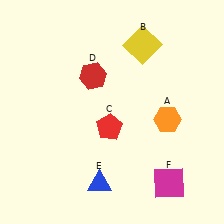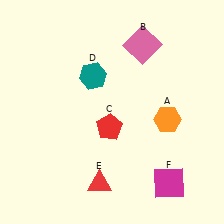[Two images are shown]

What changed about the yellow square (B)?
In Image 1, B is yellow. In Image 2, it changed to pink.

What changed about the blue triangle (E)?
In Image 1, E is blue. In Image 2, it changed to red.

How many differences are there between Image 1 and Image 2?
There are 3 differences between the two images.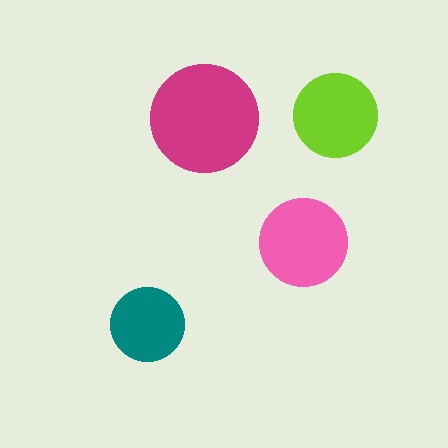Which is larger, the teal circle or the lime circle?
The lime one.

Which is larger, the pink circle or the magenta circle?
The magenta one.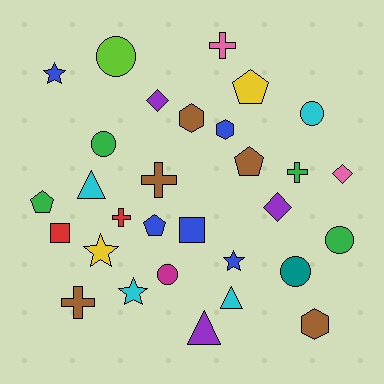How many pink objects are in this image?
There are 2 pink objects.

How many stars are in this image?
There are 4 stars.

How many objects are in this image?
There are 30 objects.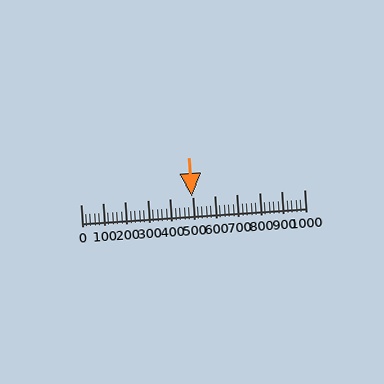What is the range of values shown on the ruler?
The ruler shows values from 0 to 1000.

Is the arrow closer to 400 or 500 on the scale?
The arrow is closer to 500.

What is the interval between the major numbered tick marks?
The major tick marks are spaced 100 units apart.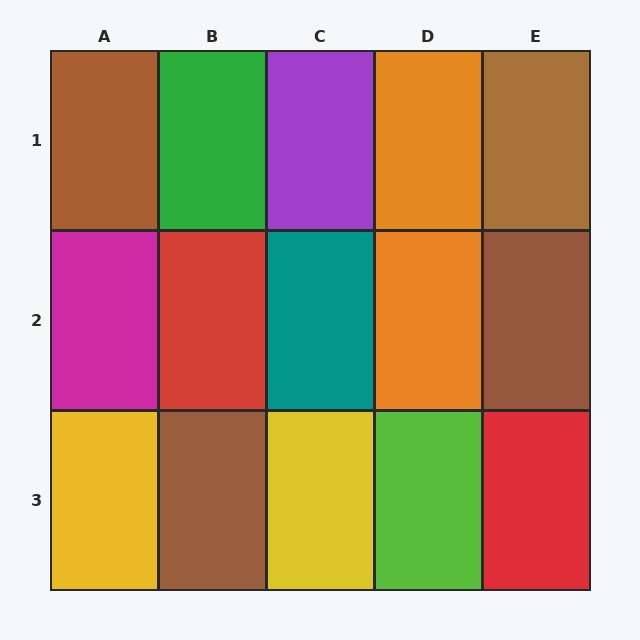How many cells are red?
2 cells are red.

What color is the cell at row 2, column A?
Magenta.